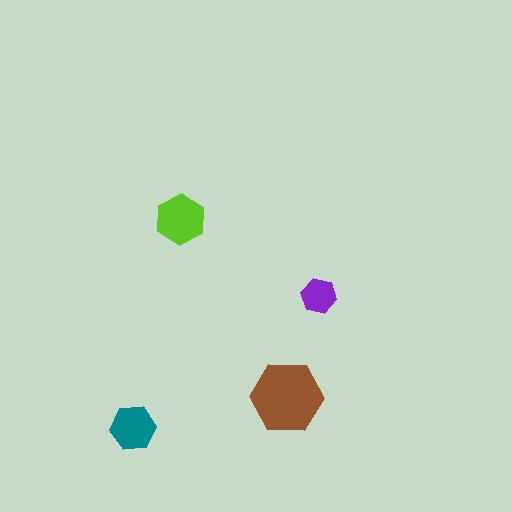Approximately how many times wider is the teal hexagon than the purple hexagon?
About 1.5 times wider.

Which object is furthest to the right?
The purple hexagon is rightmost.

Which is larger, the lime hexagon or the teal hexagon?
The lime one.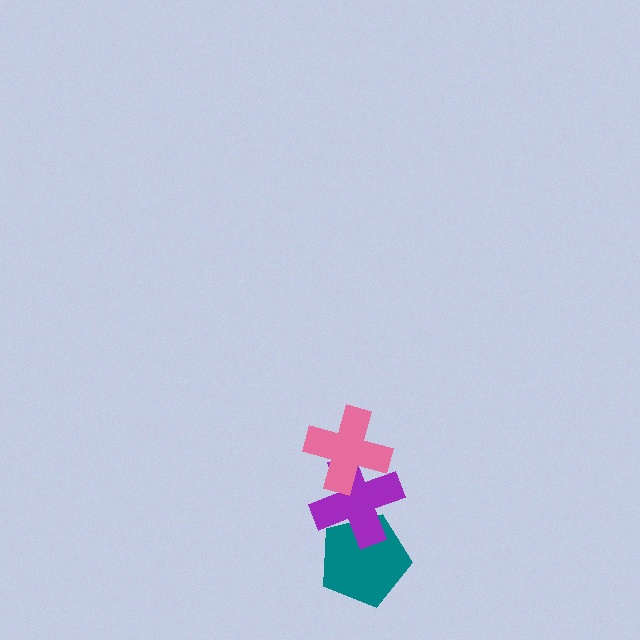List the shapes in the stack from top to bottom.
From top to bottom: the pink cross, the purple cross, the teal pentagon.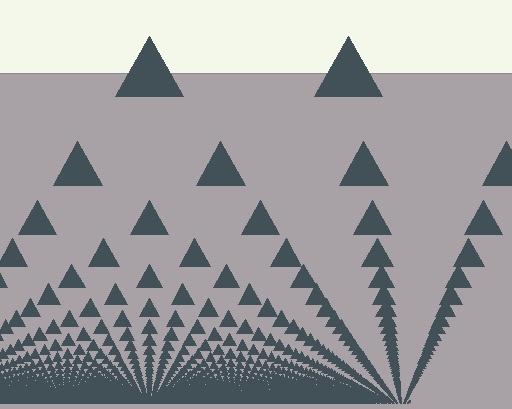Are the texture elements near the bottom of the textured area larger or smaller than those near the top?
Smaller. The gradient is inverted — elements near the bottom are smaller and denser.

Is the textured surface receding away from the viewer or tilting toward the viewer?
The surface appears to tilt toward the viewer. Texture elements get larger and sparser toward the top.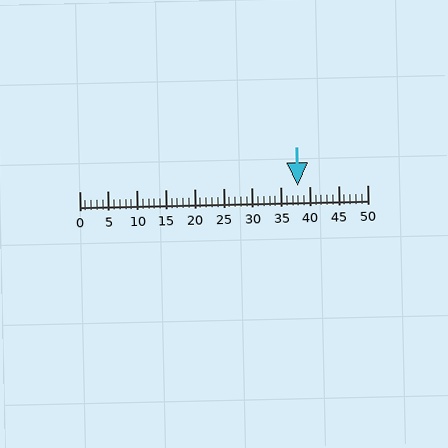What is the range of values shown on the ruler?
The ruler shows values from 0 to 50.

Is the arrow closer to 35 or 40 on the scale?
The arrow is closer to 40.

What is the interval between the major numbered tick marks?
The major tick marks are spaced 5 units apart.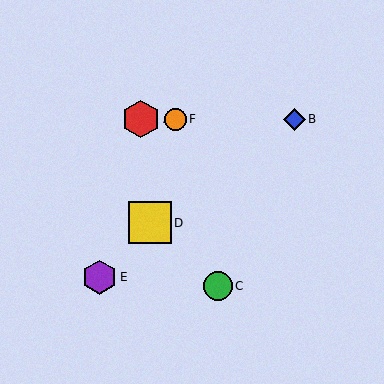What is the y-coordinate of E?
Object E is at y≈277.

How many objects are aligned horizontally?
3 objects (A, B, F) are aligned horizontally.